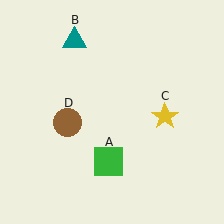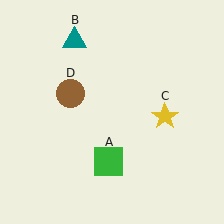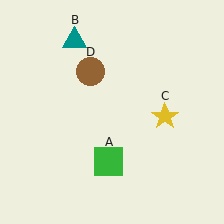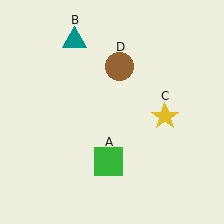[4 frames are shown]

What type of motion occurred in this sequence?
The brown circle (object D) rotated clockwise around the center of the scene.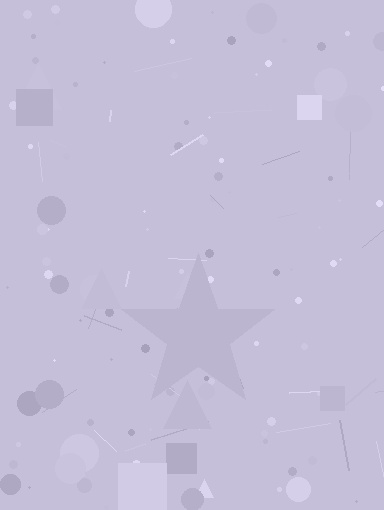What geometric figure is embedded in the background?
A star is embedded in the background.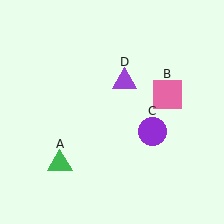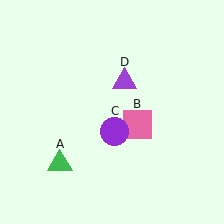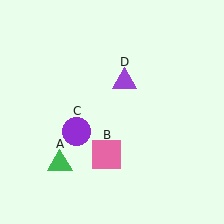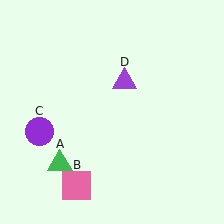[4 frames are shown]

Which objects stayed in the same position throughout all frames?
Green triangle (object A) and purple triangle (object D) remained stationary.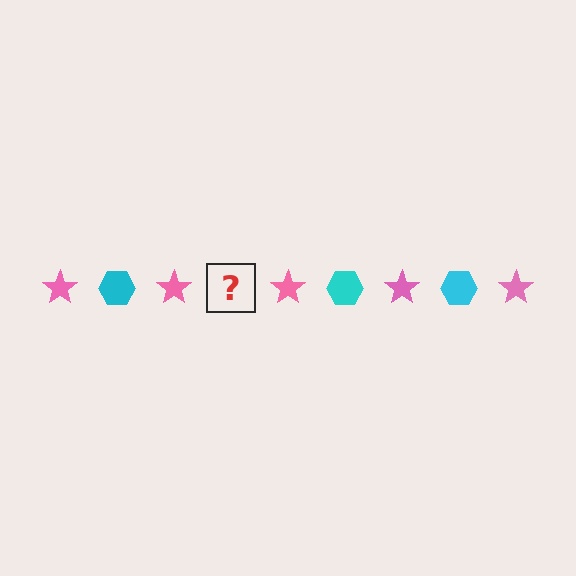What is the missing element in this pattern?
The missing element is a cyan hexagon.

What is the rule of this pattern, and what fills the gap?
The rule is that the pattern alternates between pink star and cyan hexagon. The gap should be filled with a cyan hexagon.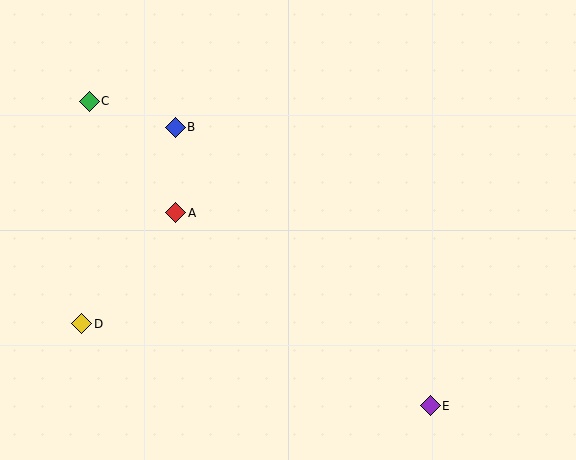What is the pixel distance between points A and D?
The distance between A and D is 146 pixels.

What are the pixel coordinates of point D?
Point D is at (82, 324).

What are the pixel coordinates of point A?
Point A is at (176, 213).